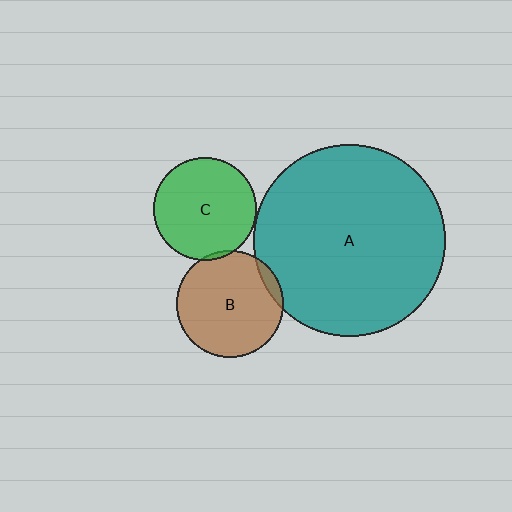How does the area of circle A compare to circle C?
Approximately 3.4 times.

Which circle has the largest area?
Circle A (teal).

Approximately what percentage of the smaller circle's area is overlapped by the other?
Approximately 5%.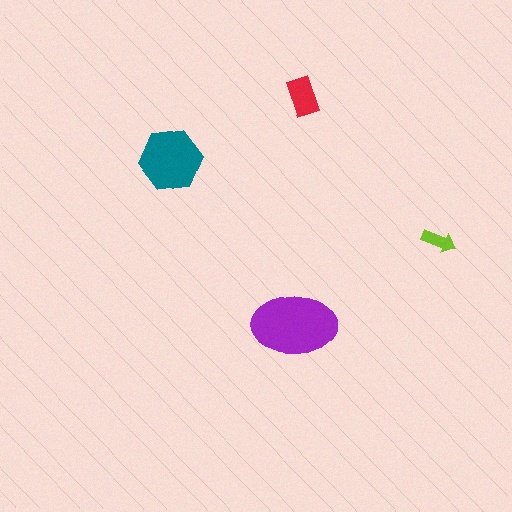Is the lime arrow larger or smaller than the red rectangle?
Smaller.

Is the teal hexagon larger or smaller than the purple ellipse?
Smaller.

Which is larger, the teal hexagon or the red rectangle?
The teal hexagon.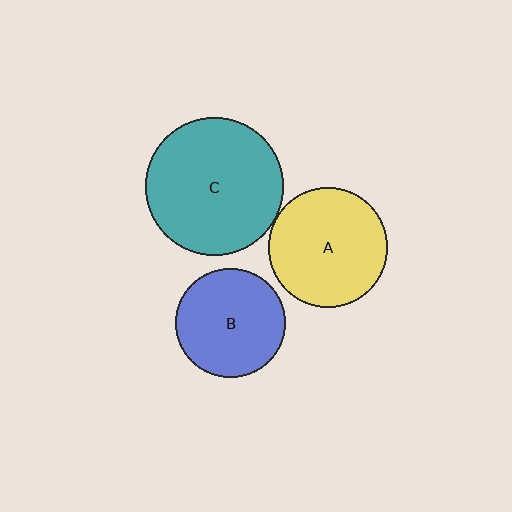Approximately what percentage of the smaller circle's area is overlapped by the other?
Approximately 5%.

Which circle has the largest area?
Circle C (teal).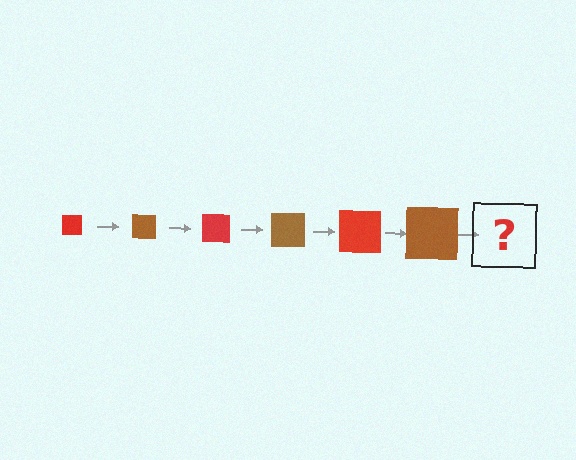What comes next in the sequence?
The next element should be a red square, larger than the previous one.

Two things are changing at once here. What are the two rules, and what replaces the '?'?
The two rules are that the square grows larger each step and the color cycles through red and brown. The '?' should be a red square, larger than the previous one.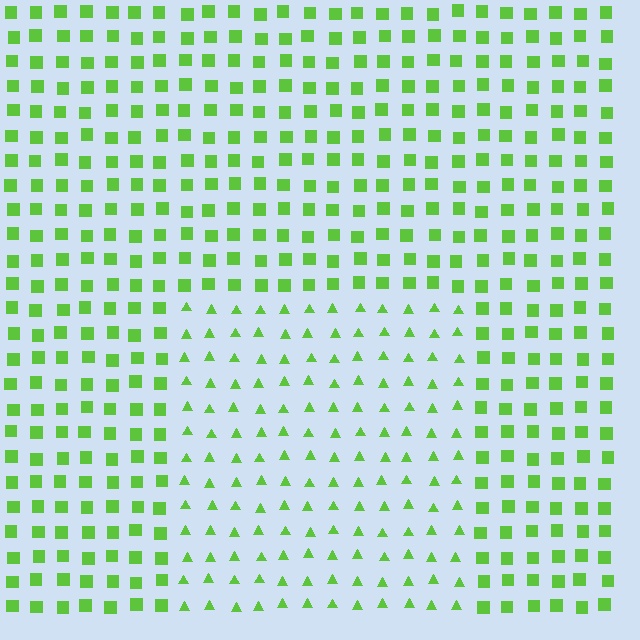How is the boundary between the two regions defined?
The boundary is defined by a change in element shape: triangles inside vs. squares outside. All elements share the same color and spacing.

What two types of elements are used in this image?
The image uses triangles inside the rectangle region and squares outside it.